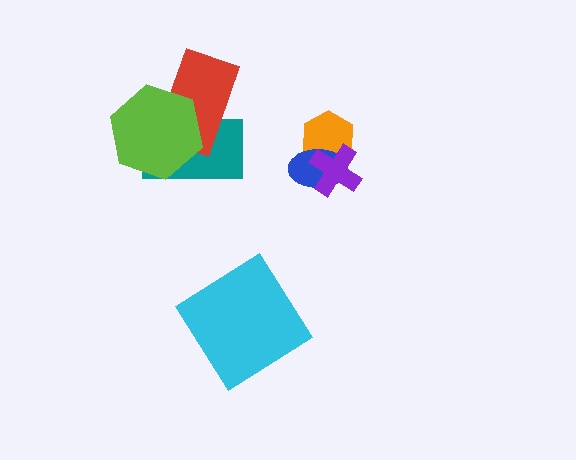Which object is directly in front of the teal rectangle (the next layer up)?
The red rectangle is directly in front of the teal rectangle.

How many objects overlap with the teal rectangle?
2 objects overlap with the teal rectangle.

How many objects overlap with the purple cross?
2 objects overlap with the purple cross.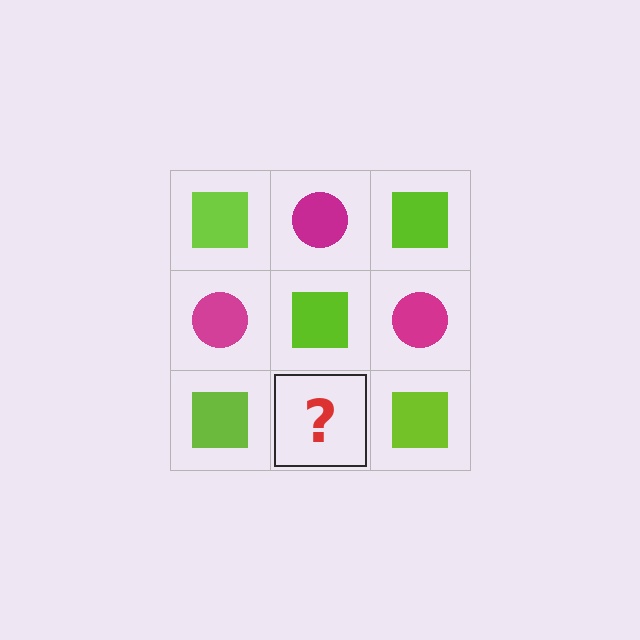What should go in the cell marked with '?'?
The missing cell should contain a magenta circle.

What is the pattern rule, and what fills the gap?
The rule is that it alternates lime square and magenta circle in a checkerboard pattern. The gap should be filled with a magenta circle.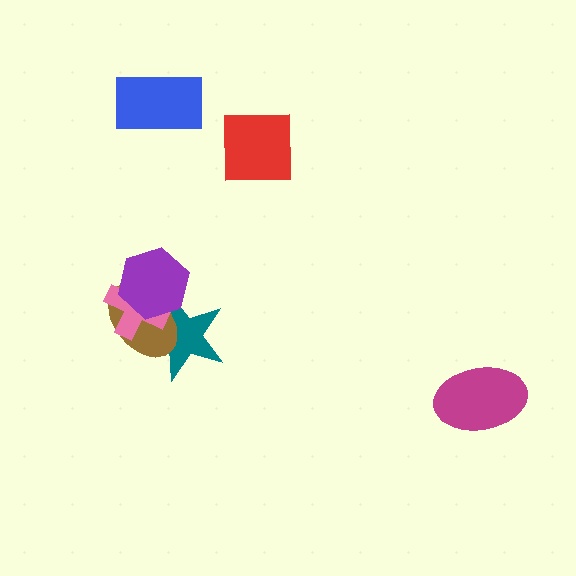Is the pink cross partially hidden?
Yes, it is partially covered by another shape.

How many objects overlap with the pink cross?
3 objects overlap with the pink cross.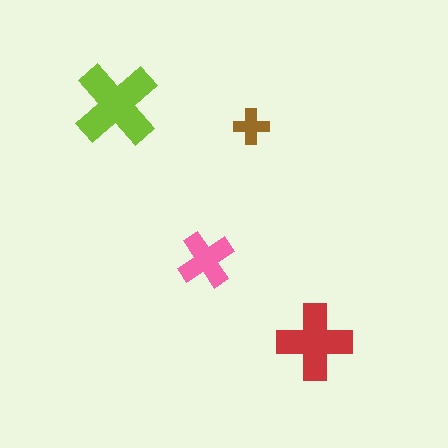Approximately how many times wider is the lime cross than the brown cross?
About 2.5 times wider.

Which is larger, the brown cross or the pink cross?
The pink one.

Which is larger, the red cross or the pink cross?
The red one.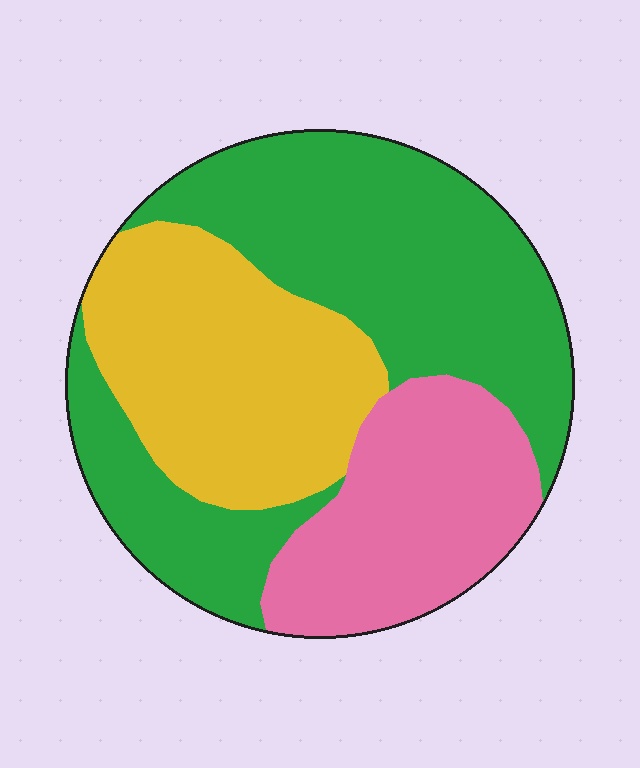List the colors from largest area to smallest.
From largest to smallest: green, yellow, pink.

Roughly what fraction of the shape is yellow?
Yellow covers around 30% of the shape.